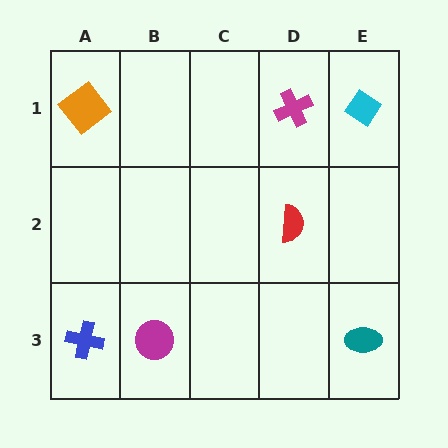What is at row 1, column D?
A magenta cross.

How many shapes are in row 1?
3 shapes.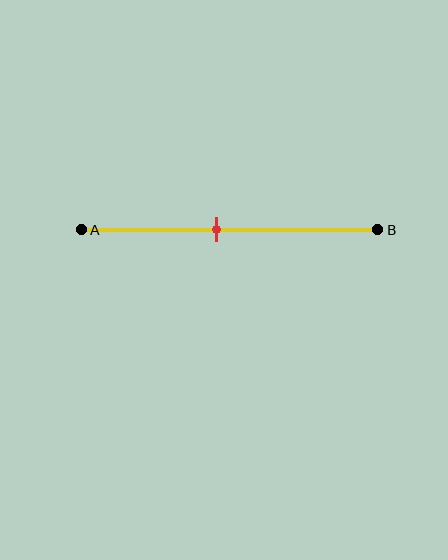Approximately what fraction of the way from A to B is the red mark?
The red mark is approximately 45% of the way from A to B.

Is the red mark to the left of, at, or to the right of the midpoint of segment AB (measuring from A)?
The red mark is to the left of the midpoint of segment AB.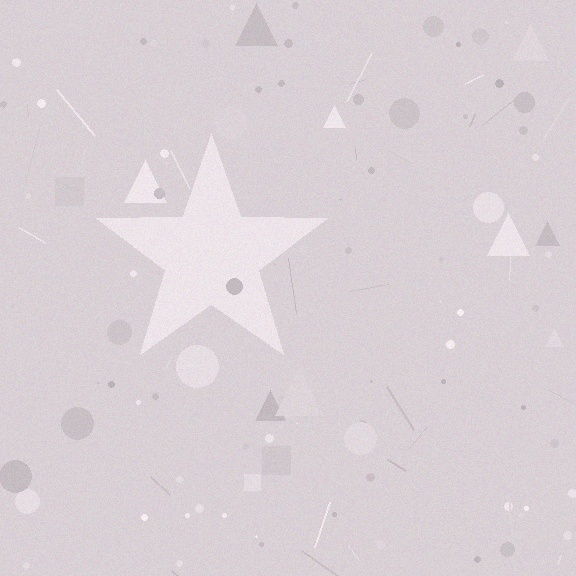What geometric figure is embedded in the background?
A star is embedded in the background.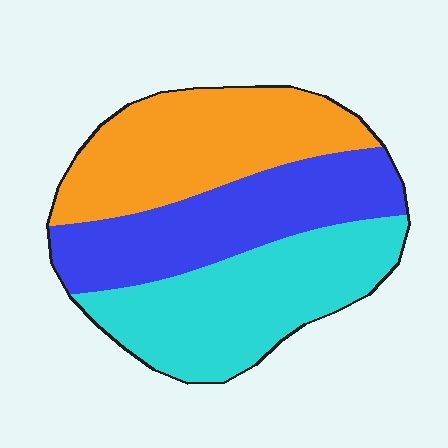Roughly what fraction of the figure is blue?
Blue covers 31% of the figure.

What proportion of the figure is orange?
Orange covers roughly 35% of the figure.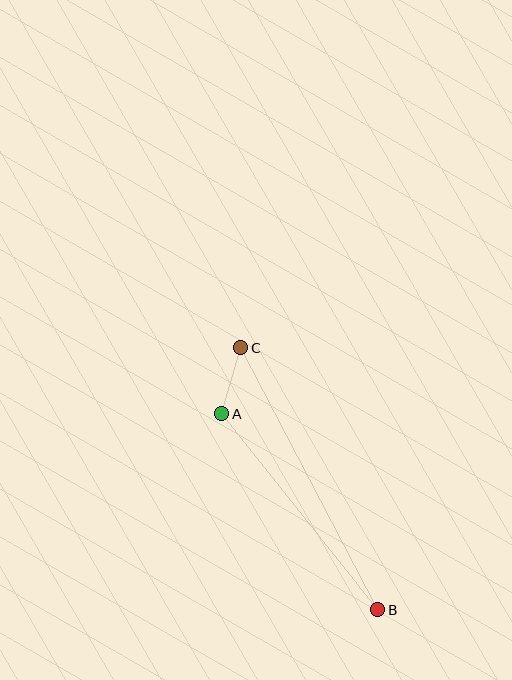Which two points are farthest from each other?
Points B and C are farthest from each other.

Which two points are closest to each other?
Points A and C are closest to each other.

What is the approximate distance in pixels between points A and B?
The distance between A and B is approximately 250 pixels.